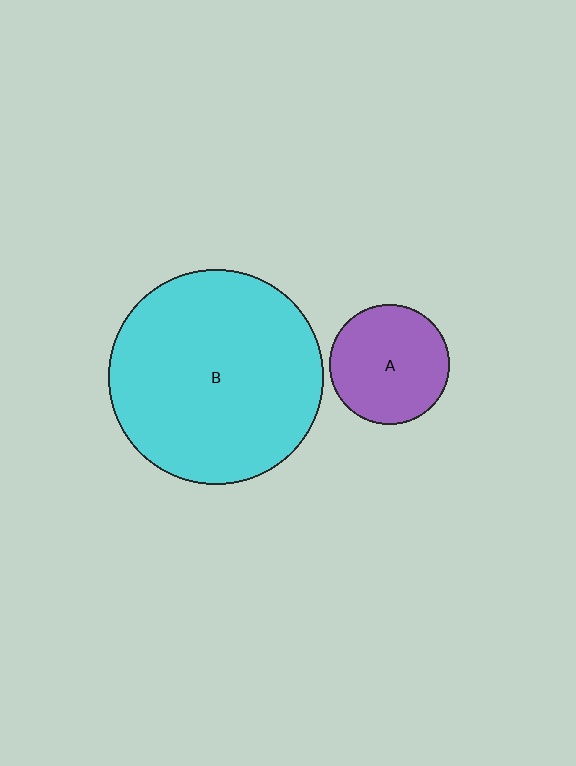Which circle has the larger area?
Circle B (cyan).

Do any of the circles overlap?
No, none of the circles overlap.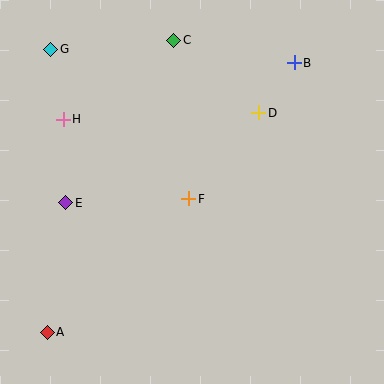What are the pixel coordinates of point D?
Point D is at (259, 113).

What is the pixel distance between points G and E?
The distance between G and E is 154 pixels.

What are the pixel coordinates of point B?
Point B is at (294, 63).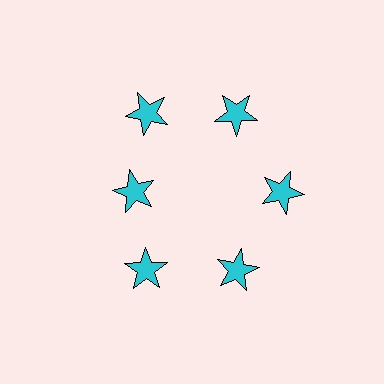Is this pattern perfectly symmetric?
No. The 6 cyan stars are arranged in a ring, but one element near the 9 o'clock position is pulled inward toward the center, breaking the 6-fold rotational symmetry.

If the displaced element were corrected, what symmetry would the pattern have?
It would have 6-fold rotational symmetry — the pattern would map onto itself every 60 degrees.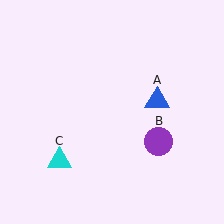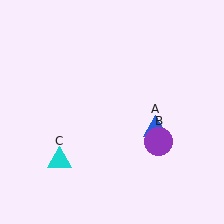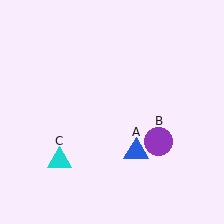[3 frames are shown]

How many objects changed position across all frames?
1 object changed position: blue triangle (object A).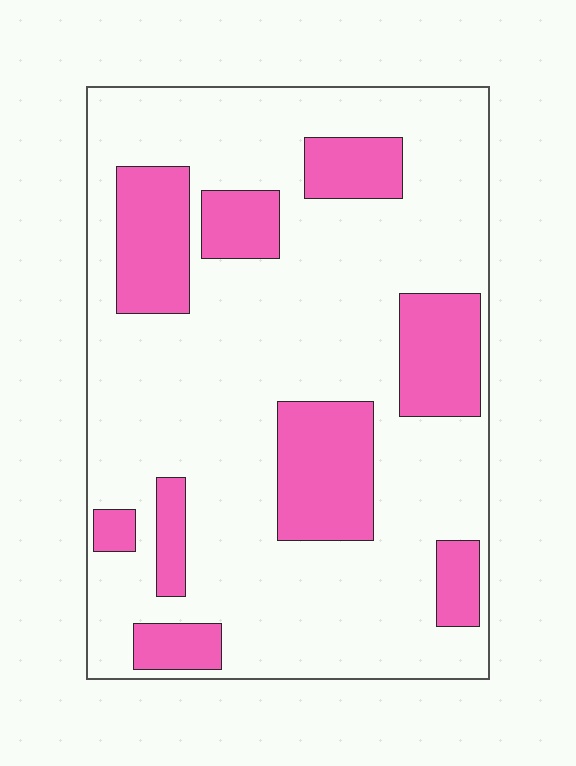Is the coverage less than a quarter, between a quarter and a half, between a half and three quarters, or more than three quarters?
Less than a quarter.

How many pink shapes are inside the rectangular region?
9.